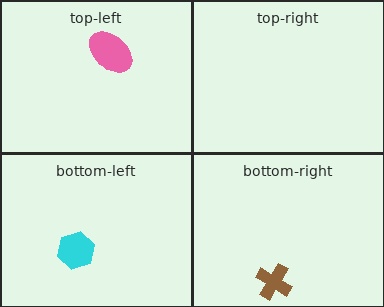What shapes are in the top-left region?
The pink ellipse.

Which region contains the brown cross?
The bottom-right region.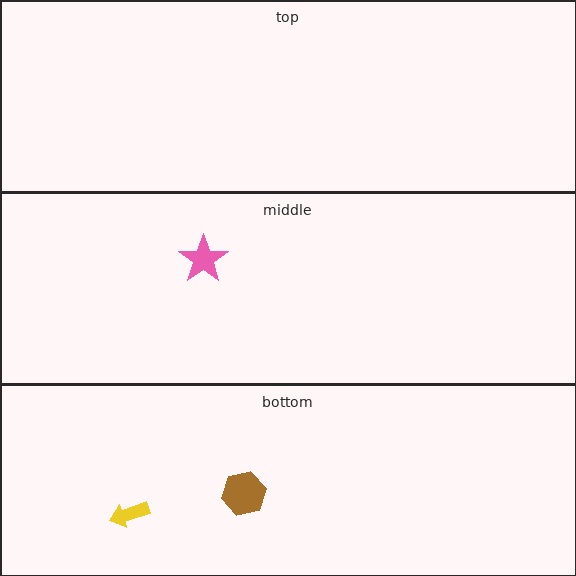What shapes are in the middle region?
The pink star.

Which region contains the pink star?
The middle region.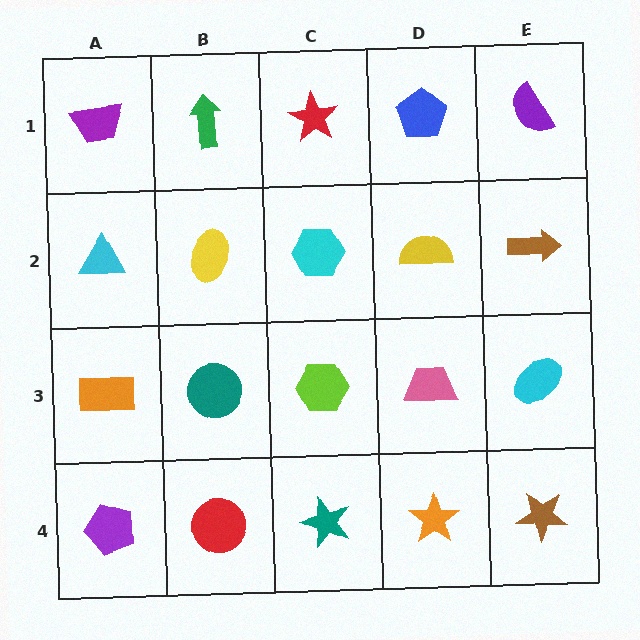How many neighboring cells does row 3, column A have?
3.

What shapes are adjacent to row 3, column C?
A cyan hexagon (row 2, column C), a teal star (row 4, column C), a teal circle (row 3, column B), a pink trapezoid (row 3, column D).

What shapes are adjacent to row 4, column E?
A cyan ellipse (row 3, column E), an orange star (row 4, column D).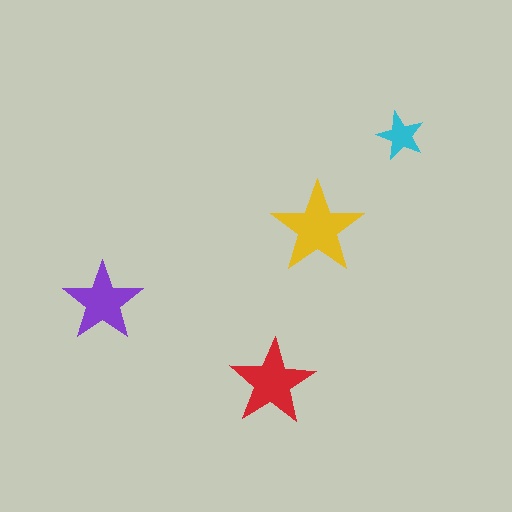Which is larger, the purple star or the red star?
The red one.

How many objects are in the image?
There are 4 objects in the image.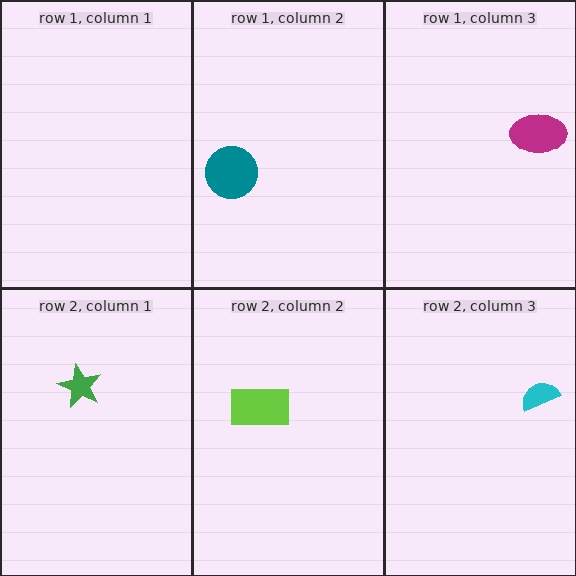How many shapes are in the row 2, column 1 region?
1.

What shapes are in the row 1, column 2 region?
The teal circle.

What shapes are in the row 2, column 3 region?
The cyan semicircle.